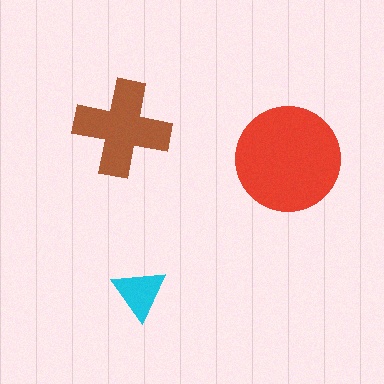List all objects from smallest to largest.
The cyan triangle, the brown cross, the red circle.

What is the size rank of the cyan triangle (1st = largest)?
3rd.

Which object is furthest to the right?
The red circle is rightmost.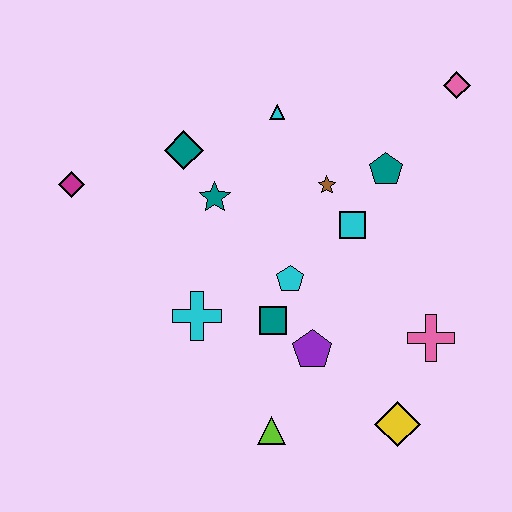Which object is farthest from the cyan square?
The magenta diamond is farthest from the cyan square.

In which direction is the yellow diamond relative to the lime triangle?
The yellow diamond is to the right of the lime triangle.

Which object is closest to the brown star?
The cyan square is closest to the brown star.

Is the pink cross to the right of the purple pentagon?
Yes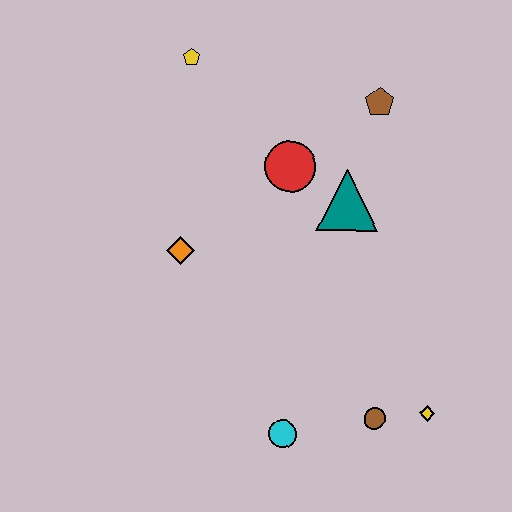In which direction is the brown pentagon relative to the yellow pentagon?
The brown pentagon is to the right of the yellow pentagon.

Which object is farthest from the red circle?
The yellow diamond is farthest from the red circle.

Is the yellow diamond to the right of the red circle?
Yes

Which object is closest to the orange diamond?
The red circle is closest to the orange diamond.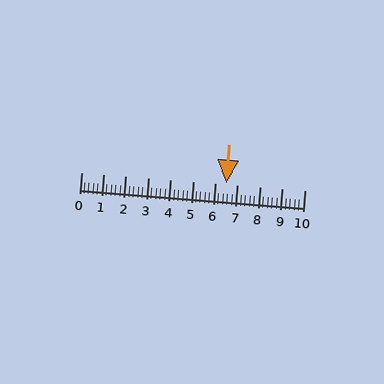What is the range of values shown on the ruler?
The ruler shows values from 0 to 10.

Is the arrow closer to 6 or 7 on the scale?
The arrow is closer to 7.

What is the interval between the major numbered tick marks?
The major tick marks are spaced 1 units apart.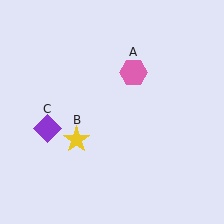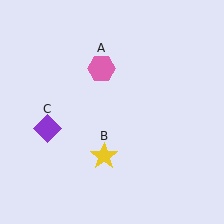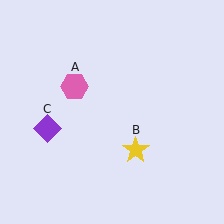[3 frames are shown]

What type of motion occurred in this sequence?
The pink hexagon (object A), yellow star (object B) rotated counterclockwise around the center of the scene.